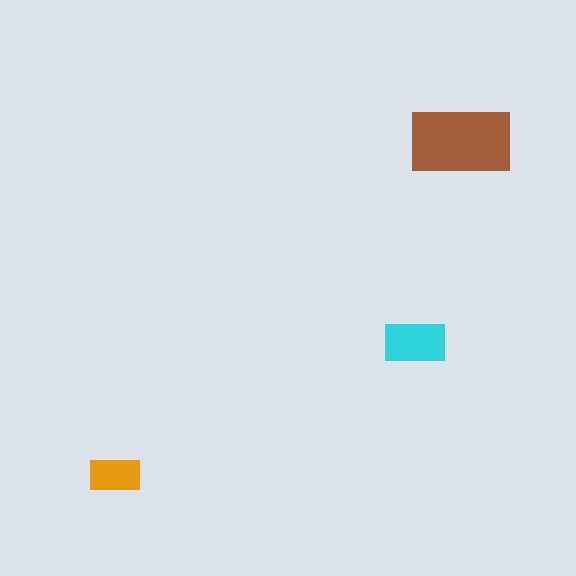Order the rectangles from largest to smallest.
the brown one, the cyan one, the orange one.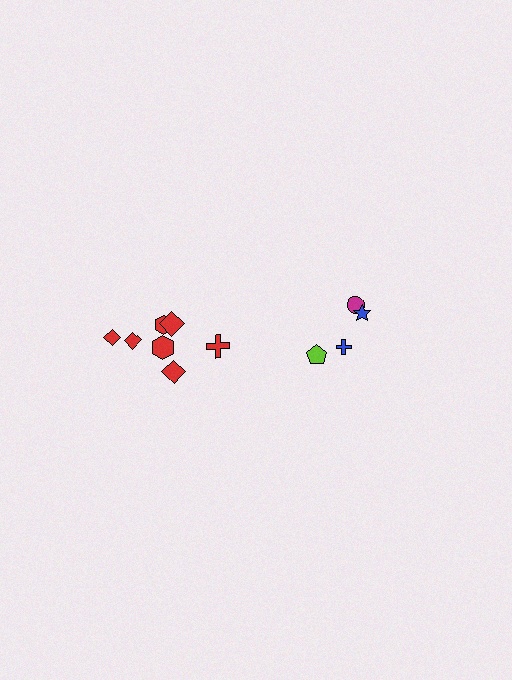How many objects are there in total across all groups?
There are 11 objects.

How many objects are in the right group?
There are 4 objects.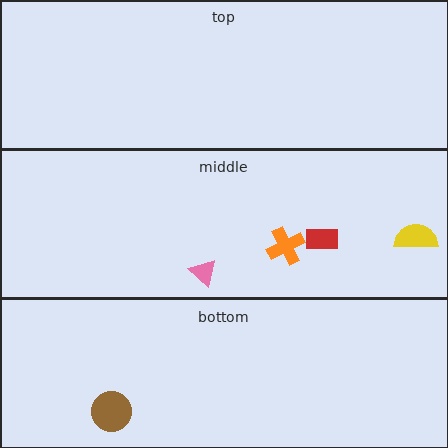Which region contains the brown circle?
The bottom region.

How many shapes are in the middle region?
4.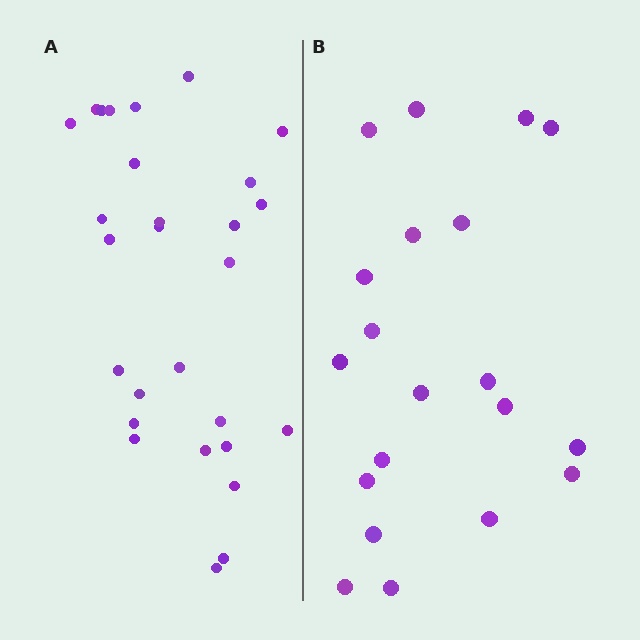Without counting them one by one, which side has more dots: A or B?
Region A (the left region) has more dots.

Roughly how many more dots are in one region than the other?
Region A has roughly 8 or so more dots than region B.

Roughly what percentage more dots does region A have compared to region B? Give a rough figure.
About 40% more.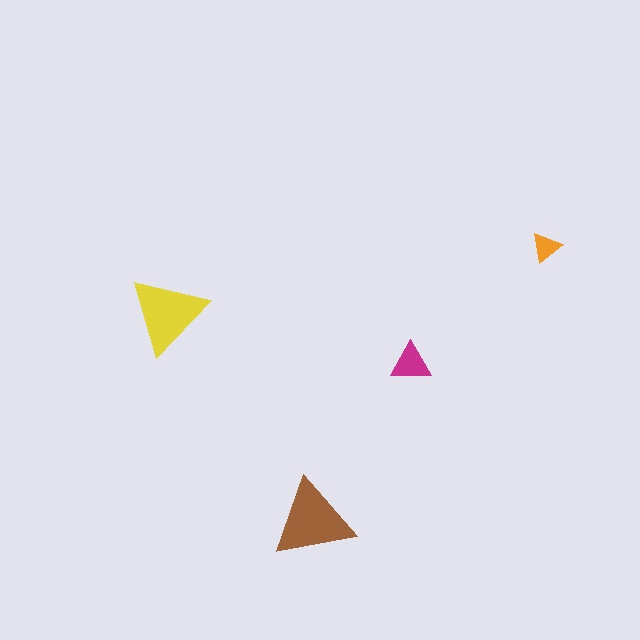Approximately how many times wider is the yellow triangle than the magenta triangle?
About 2 times wider.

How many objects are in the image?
There are 4 objects in the image.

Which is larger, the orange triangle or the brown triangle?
The brown one.